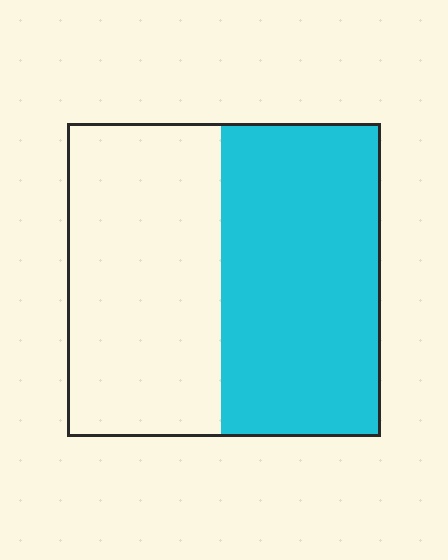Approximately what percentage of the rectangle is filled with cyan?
Approximately 50%.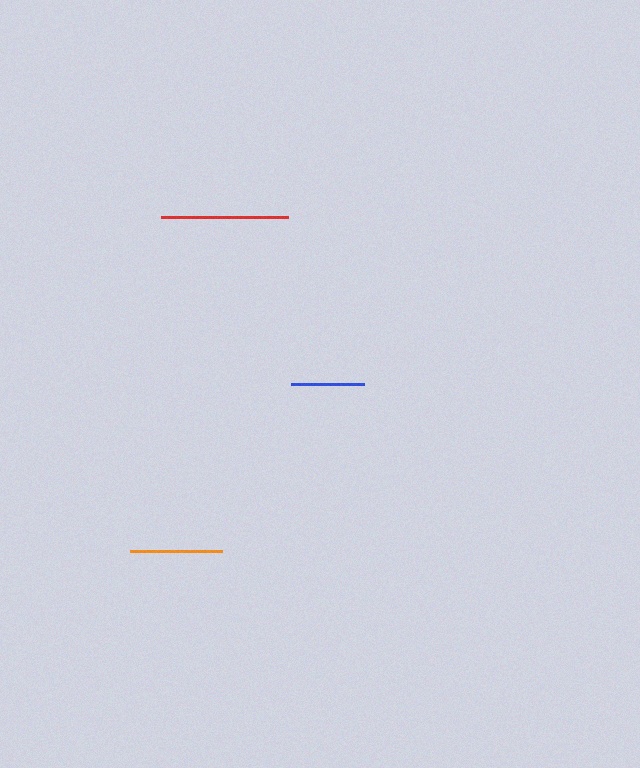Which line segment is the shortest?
The blue line is the shortest at approximately 73 pixels.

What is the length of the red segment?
The red segment is approximately 127 pixels long.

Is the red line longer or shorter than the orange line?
The red line is longer than the orange line.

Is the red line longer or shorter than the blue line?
The red line is longer than the blue line.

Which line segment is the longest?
The red line is the longest at approximately 127 pixels.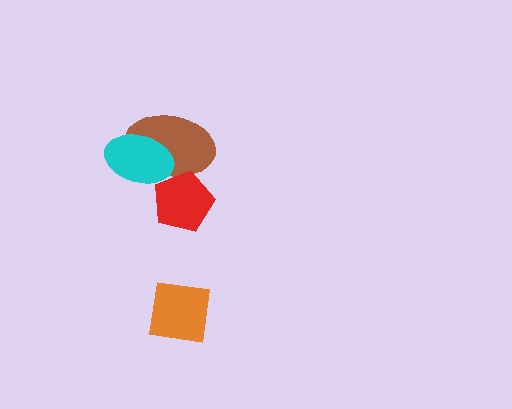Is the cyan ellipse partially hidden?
Yes, it is partially covered by another shape.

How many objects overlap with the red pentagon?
2 objects overlap with the red pentagon.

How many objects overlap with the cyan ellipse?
2 objects overlap with the cyan ellipse.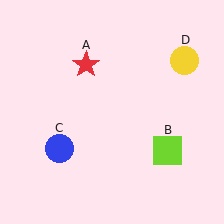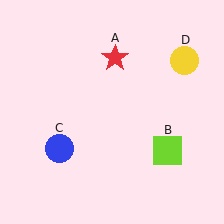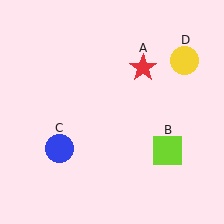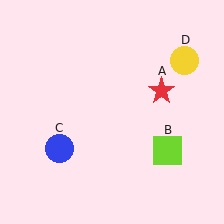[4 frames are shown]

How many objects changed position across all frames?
1 object changed position: red star (object A).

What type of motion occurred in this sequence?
The red star (object A) rotated clockwise around the center of the scene.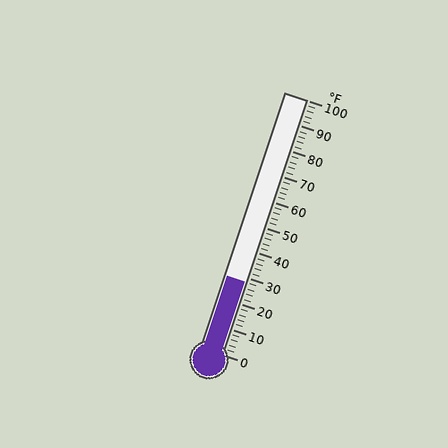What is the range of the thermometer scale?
The thermometer scale ranges from 0°F to 100°F.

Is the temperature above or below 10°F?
The temperature is above 10°F.